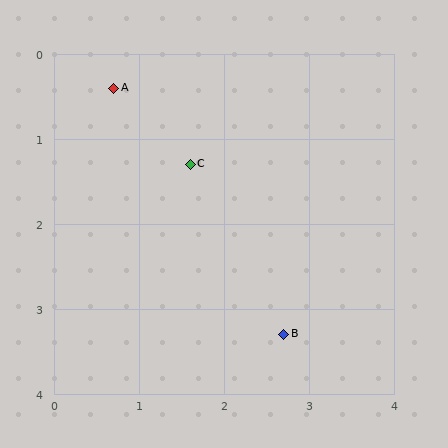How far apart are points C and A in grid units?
Points C and A are about 1.3 grid units apart.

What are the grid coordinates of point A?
Point A is at approximately (0.7, 0.4).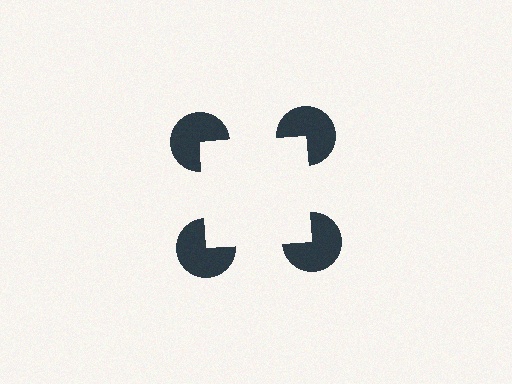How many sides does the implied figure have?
4 sides.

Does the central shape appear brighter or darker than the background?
It typically appears slightly brighter than the background, even though no actual brightness change is drawn.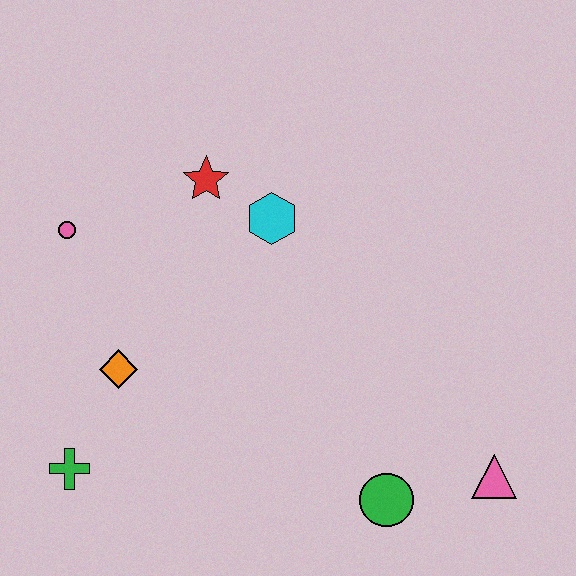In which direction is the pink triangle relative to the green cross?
The pink triangle is to the right of the green cross.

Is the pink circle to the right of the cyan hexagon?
No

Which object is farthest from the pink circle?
The pink triangle is farthest from the pink circle.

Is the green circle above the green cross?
No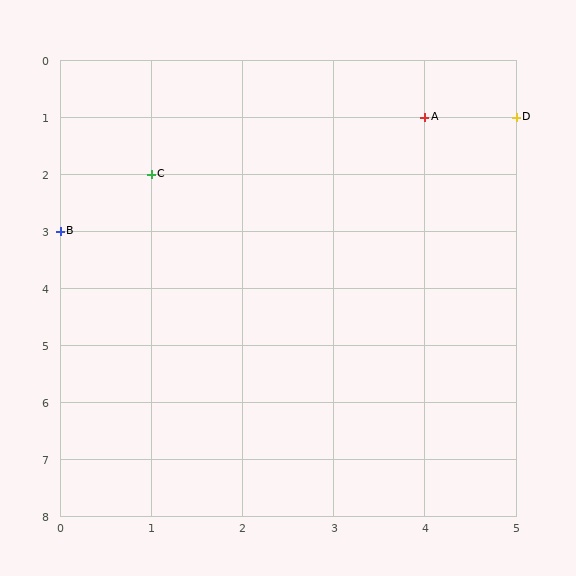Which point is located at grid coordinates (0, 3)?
Point B is at (0, 3).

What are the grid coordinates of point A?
Point A is at grid coordinates (4, 1).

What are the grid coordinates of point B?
Point B is at grid coordinates (0, 3).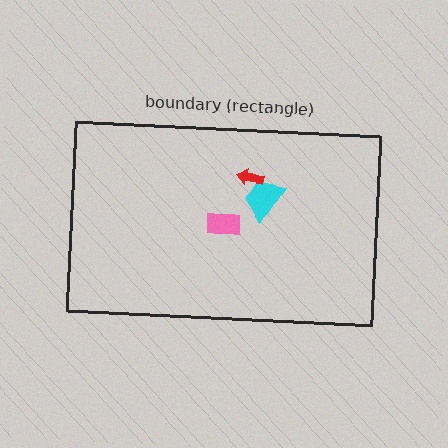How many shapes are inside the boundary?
3 inside, 0 outside.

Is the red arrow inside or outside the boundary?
Inside.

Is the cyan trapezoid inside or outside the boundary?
Inside.